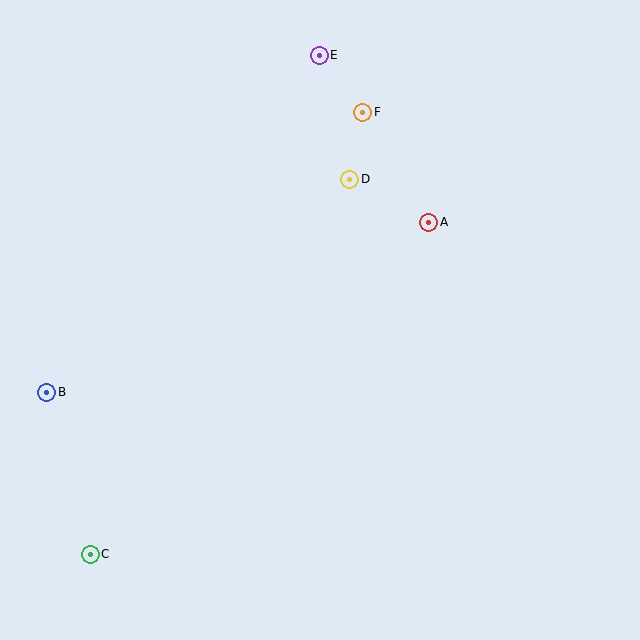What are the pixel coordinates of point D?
Point D is at (350, 179).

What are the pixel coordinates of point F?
Point F is at (363, 112).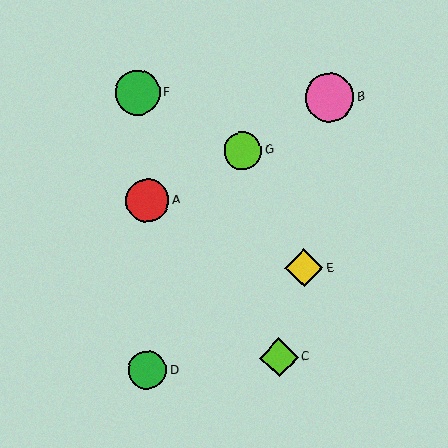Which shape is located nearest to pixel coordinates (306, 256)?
The yellow diamond (labeled E) at (304, 268) is nearest to that location.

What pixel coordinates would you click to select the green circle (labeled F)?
Click at (137, 93) to select the green circle F.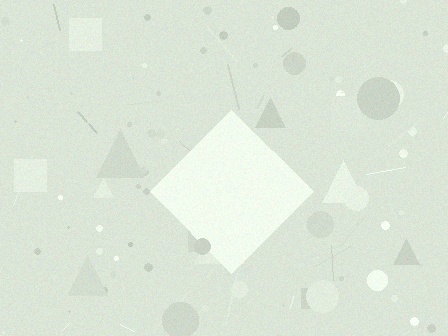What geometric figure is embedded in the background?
A diamond is embedded in the background.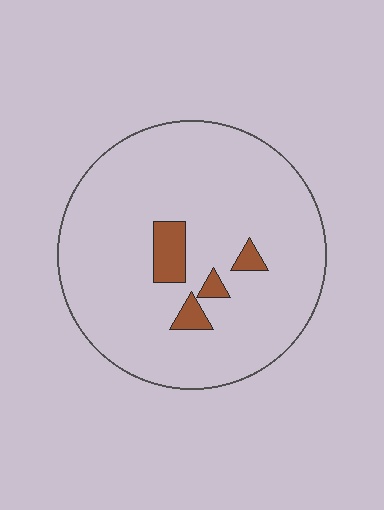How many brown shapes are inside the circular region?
4.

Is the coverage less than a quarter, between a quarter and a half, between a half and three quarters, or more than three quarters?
Less than a quarter.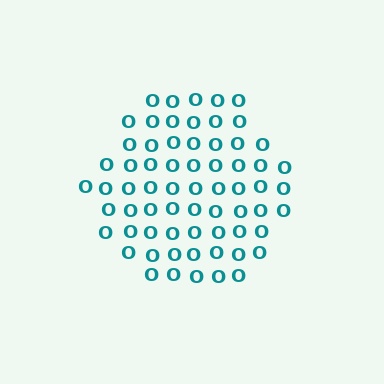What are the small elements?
The small elements are letter O's.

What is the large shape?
The large shape is a hexagon.